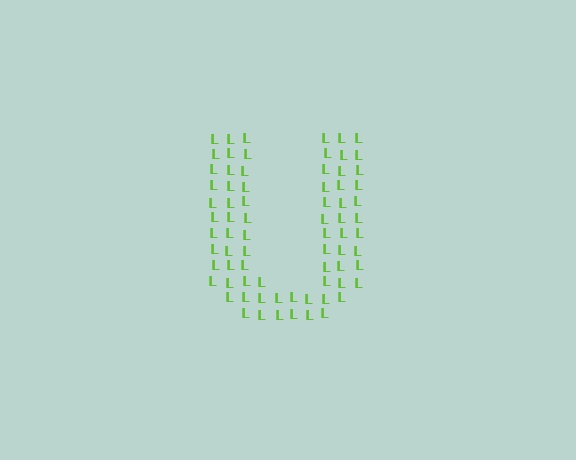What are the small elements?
The small elements are letter L's.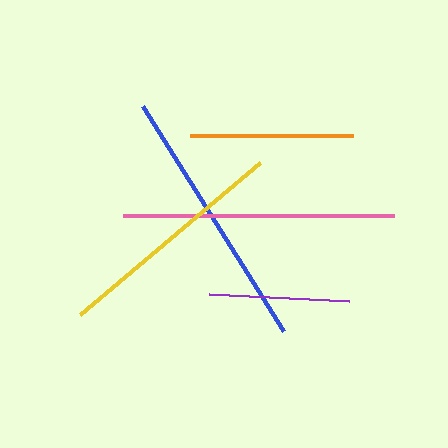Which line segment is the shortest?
The purple line is the shortest at approximately 140 pixels.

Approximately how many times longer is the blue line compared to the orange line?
The blue line is approximately 1.6 times the length of the orange line.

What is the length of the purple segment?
The purple segment is approximately 140 pixels long.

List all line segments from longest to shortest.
From longest to shortest: pink, blue, yellow, orange, purple.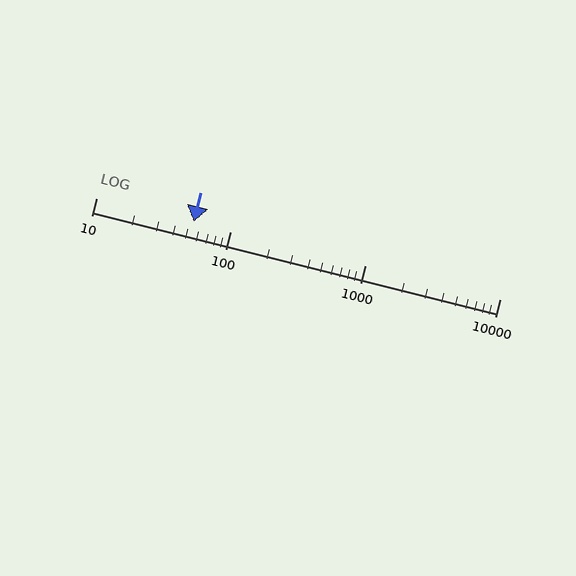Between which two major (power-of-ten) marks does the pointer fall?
The pointer is between 10 and 100.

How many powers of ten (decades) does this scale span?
The scale spans 3 decades, from 10 to 10000.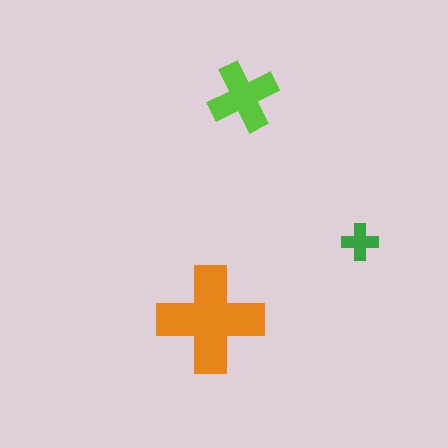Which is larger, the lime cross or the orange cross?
The orange one.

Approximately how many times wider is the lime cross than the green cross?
About 2 times wider.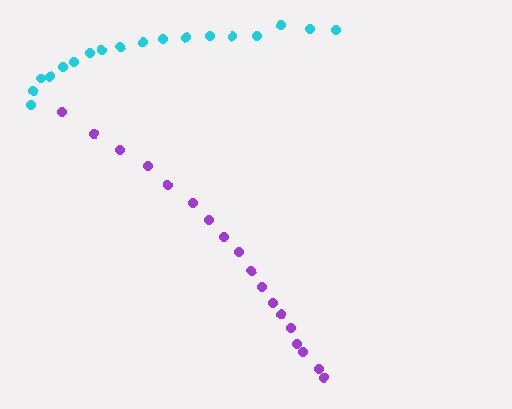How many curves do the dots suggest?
There are 2 distinct paths.